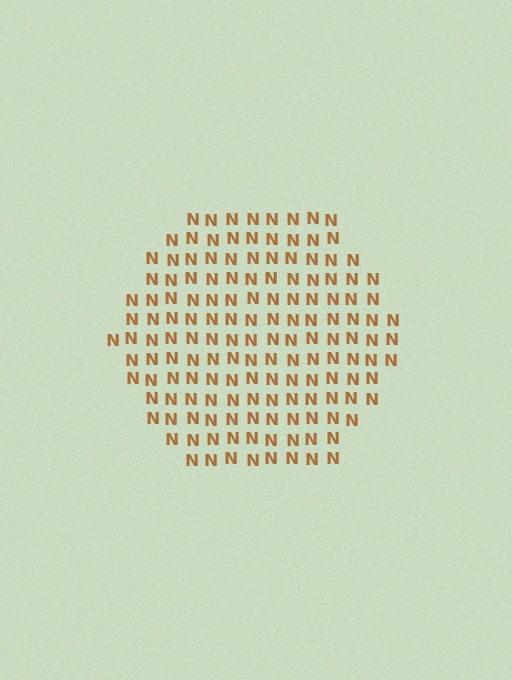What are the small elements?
The small elements are letter N's.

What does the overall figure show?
The overall figure shows a hexagon.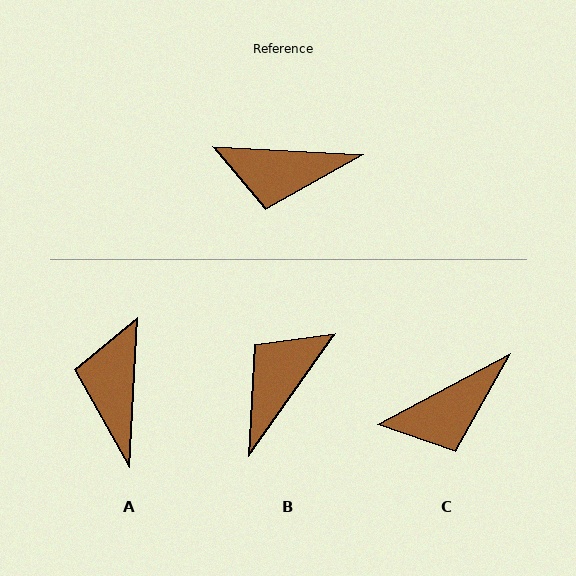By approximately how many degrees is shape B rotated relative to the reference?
Approximately 122 degrees clockwise.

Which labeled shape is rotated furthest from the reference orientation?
B, about 122 degrees away.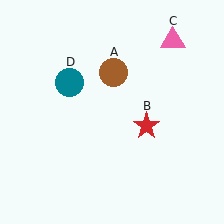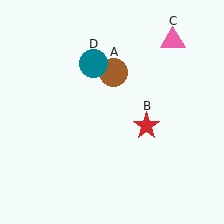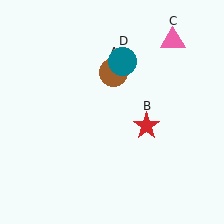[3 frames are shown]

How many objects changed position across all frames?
1 object changed position: teal circle (object D).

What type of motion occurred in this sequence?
The teal circle (object D) rotated clockwise around the center of the scene.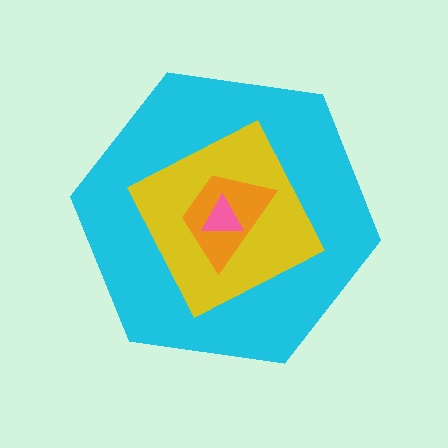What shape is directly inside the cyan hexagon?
The yellow square.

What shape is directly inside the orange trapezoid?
The pink triangle.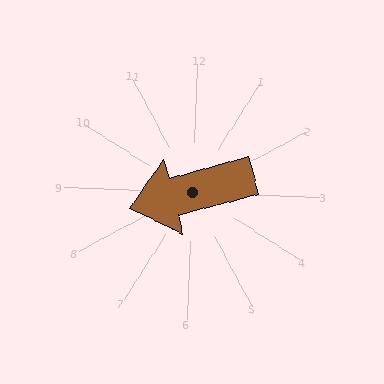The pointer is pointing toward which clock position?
Roughly 8 o'clock.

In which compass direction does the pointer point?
West.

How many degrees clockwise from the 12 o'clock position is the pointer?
Approximately 253 degrees.